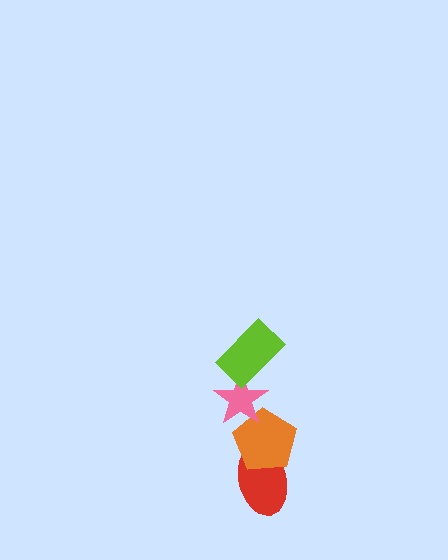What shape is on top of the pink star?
The lime rectangle is on top of the pink star.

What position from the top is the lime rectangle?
The lime rectangle is 1st from the top.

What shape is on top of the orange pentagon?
The pink star is on top of the orange pentagon.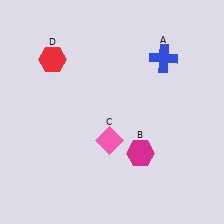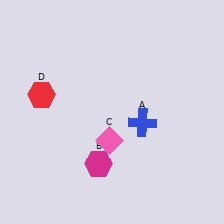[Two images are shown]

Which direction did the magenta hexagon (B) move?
The magenta hexagon (B) moved left.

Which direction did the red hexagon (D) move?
The red hexagon (D) moved down.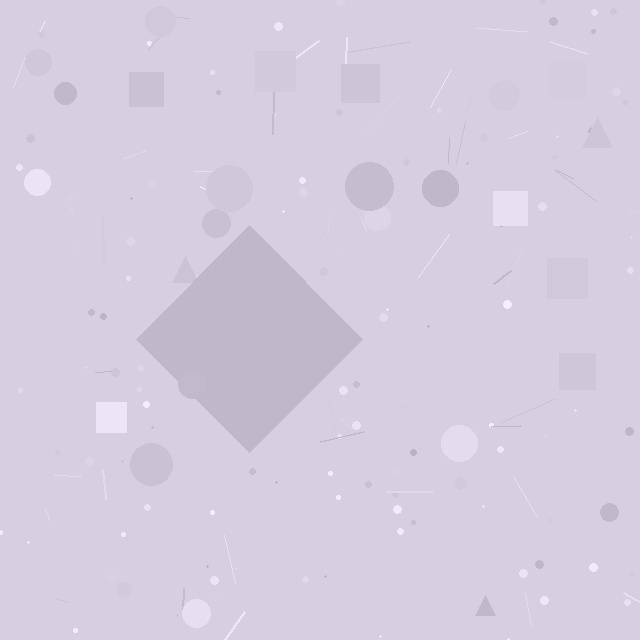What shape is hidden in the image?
A diamond is hidden in the image.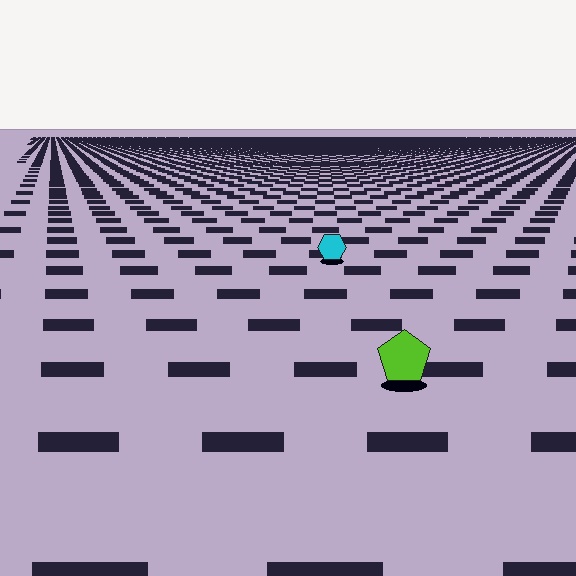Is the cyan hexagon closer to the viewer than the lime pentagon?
No. The lime pentagon is closer — you can tell from the texture gradient: the ground texture is coarser near it.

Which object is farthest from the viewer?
The cyan hexagon is farthest from the viewer. It appears smaller and the ground texture around it is denser.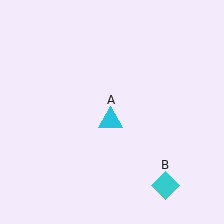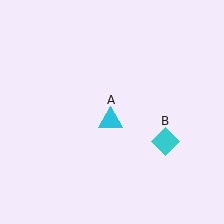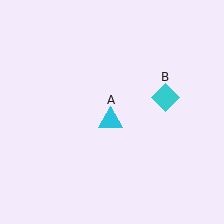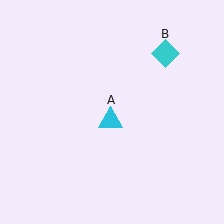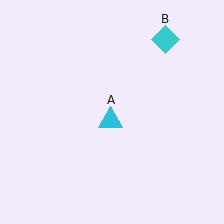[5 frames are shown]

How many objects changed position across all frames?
1 object changed position: cyan diamond (object B).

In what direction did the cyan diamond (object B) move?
The cyan diamond (object B) moved up.